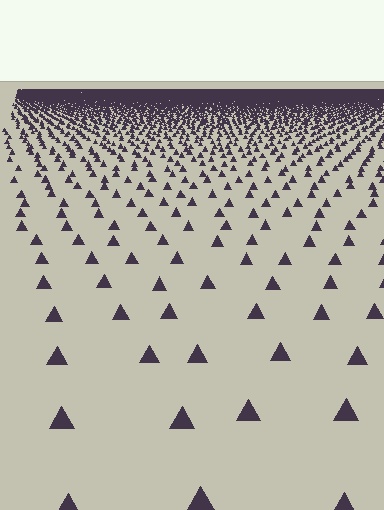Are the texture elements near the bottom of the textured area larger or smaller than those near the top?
Larger. Near the bottom, elements are closer to the viewer and appear at a bigger on-screen size.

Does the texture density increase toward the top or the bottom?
Density increases toward the top.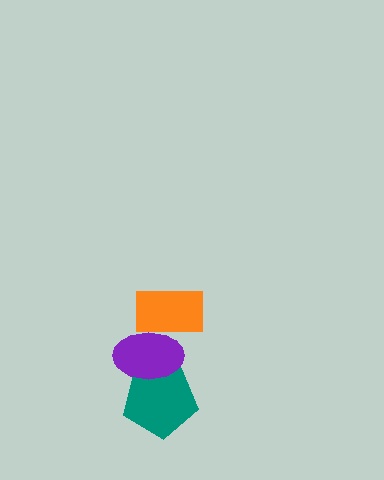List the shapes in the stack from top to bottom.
From top to bottom: the orange rectangle, the purple ellipse, the teal pentagon.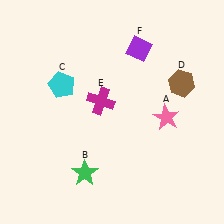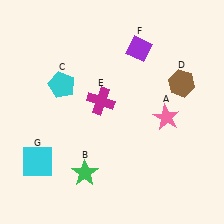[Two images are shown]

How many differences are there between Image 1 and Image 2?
There is 1 difference between the two images.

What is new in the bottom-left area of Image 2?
A cyan square (G) was added in the bottom-left area of Image 2.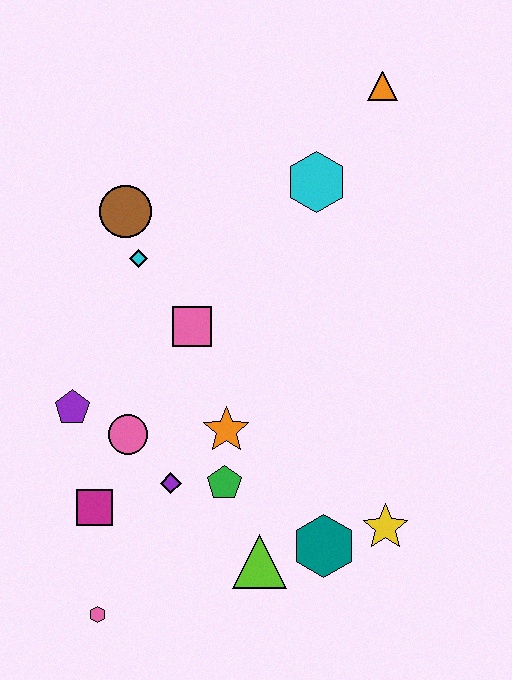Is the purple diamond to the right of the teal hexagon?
No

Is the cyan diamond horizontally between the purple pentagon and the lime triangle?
Yes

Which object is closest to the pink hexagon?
The magenta square is closest to the pink hexagon.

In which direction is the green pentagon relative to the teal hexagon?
The green pentagon is to the left of the teal hexagon.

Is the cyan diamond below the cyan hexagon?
Yes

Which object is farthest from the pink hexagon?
The orange triangle is farthest from the pink hexagon.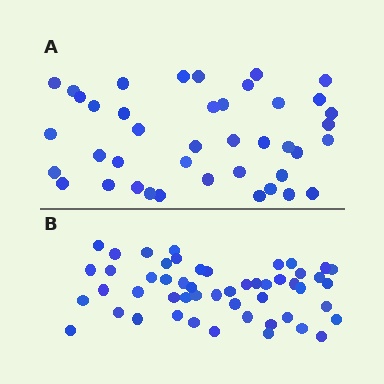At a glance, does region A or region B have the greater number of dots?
Region B (the bottom region) has more dots.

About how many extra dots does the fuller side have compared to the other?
Region B has roughly 10 or so more dots than region A.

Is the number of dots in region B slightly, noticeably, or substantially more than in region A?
Region B has only slightly more — the two regions are fairly close. The ratio is roughly 1.2 to 1.